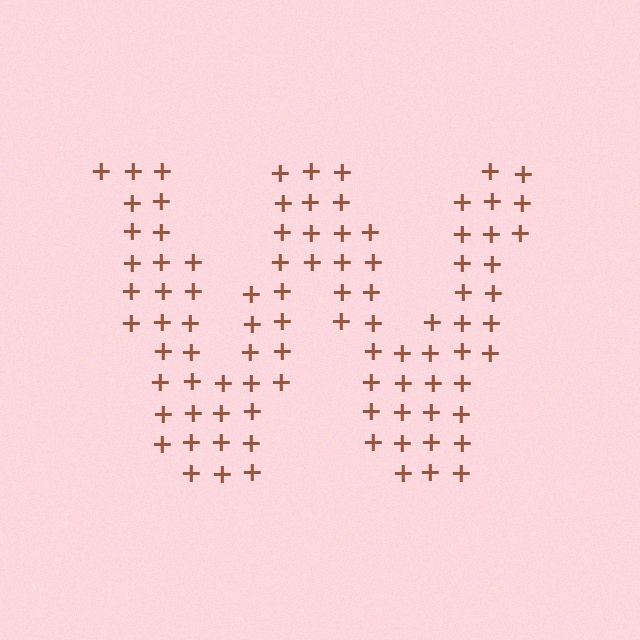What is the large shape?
The large shape is the letter W.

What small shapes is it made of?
It is made of small plus signs.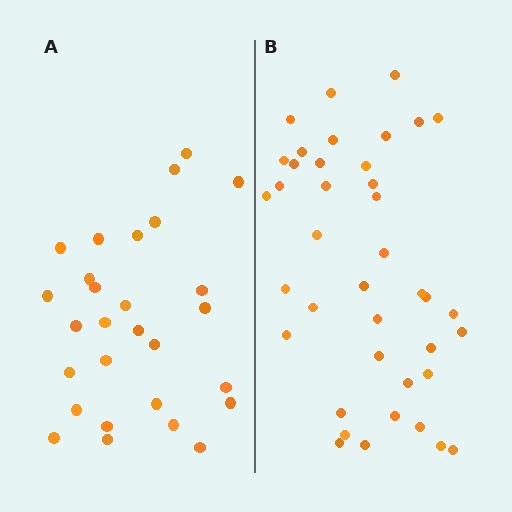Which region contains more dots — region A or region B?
Region B (the right region) has more dots.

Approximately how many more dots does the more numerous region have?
Region B has roughly 12 or so more dots than region A.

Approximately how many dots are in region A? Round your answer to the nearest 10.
About 30 dots. (The exact count is 28, which rounds to 30.)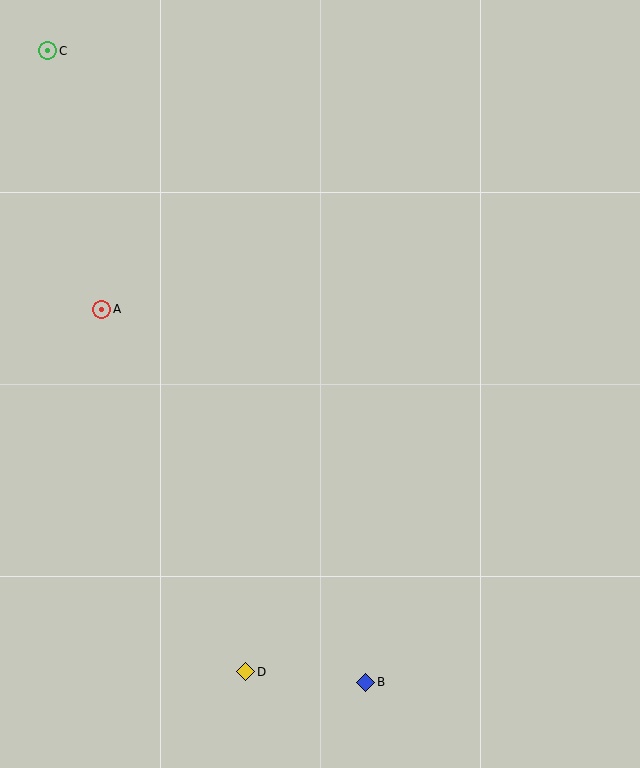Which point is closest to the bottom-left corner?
Point D is closest to the bottom-left corner.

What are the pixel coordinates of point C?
Point C is at (48, 51).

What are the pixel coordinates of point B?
Point B is at (366, 682).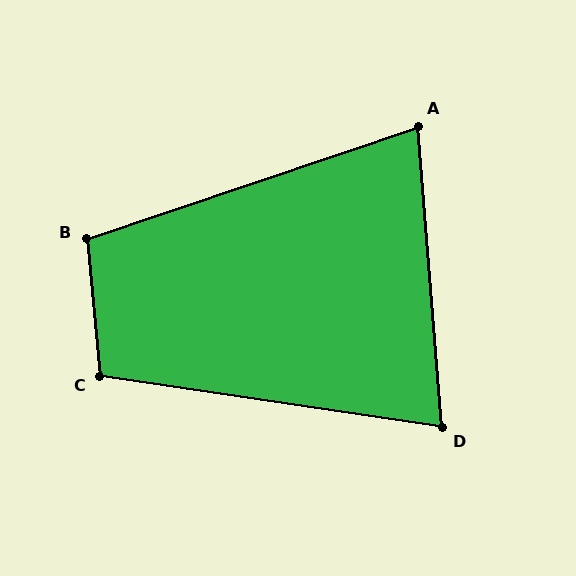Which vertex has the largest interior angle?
C, at approximately 104 degrees.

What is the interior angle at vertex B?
Approximately 103 degrees (obtuse).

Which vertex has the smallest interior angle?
A, at approximately 76 degrees.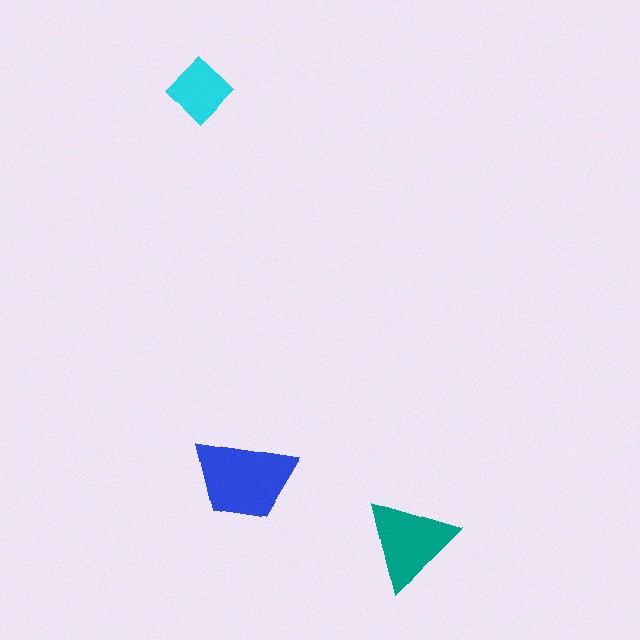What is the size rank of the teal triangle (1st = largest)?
2nd.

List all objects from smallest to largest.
The cyan diamond, the teal triangle, the blue trapezoid.